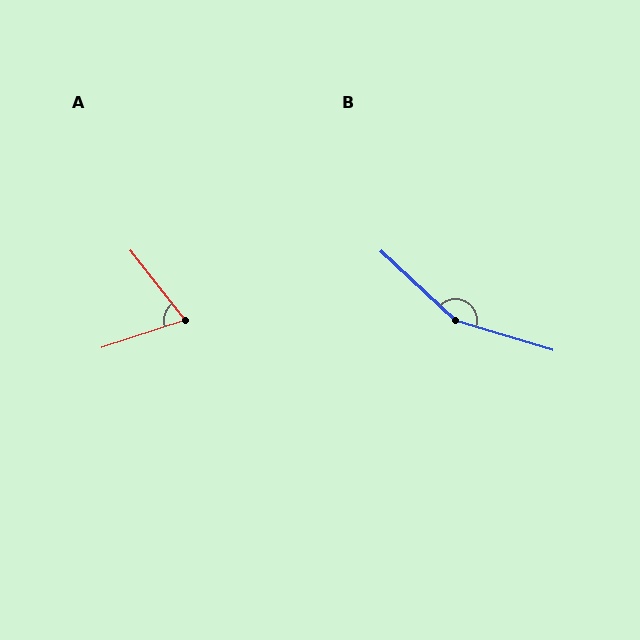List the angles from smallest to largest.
A (70°), B (154°).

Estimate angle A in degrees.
Approximately 70 degrees.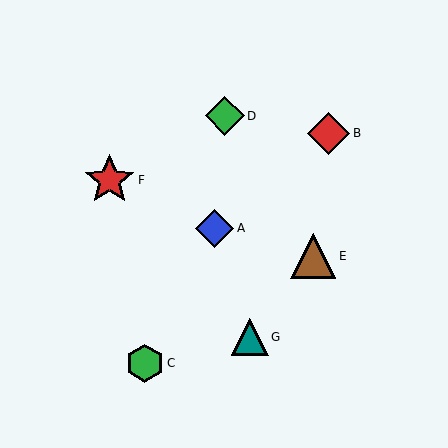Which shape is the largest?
The red star (labeled F) is the largest.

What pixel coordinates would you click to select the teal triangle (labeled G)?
Click at (250, 337) to select the teal triangle G.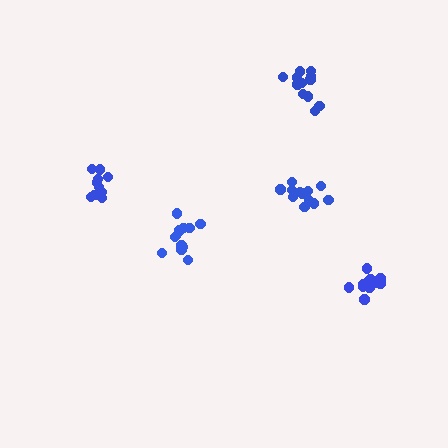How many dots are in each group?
Group 1: 11 dots, Group 2: 12 dots, Group 3: 12 dots, Group 4: 11 dots, Group 5: 12 dots (58 total).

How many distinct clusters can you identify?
There are 5 distinct clusters.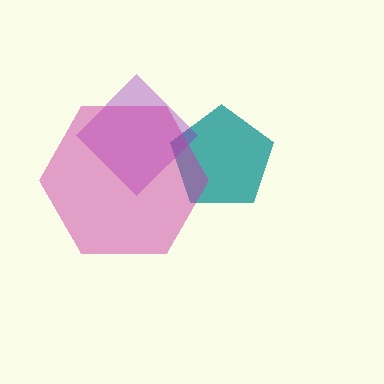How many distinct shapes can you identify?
There are 3 distinct shapes: a teal pentagon, a purple diamond, a magenta hexagon.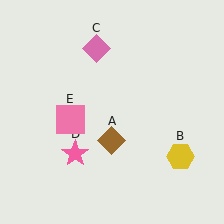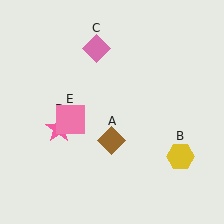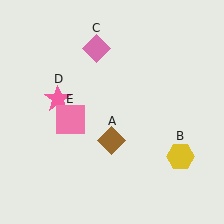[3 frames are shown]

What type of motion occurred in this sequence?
The pink star (object D) rotated clockwise around the center of the scene.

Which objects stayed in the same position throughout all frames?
Brown diamond (object A) and yellow hexagon (object B) and pink diamond (object C) and pink square (object E) remained stationary.